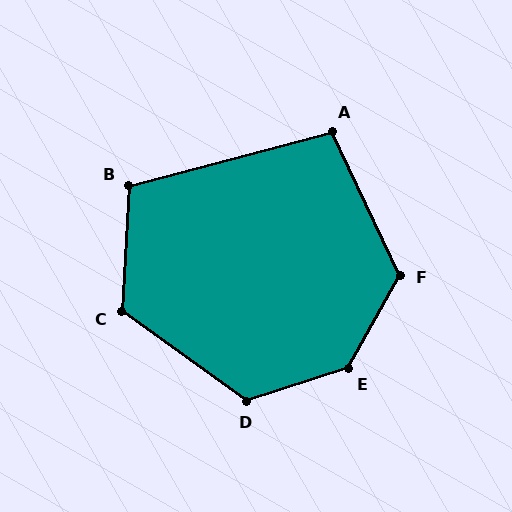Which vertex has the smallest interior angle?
A, at approximately 101 degrees.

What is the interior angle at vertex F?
Approximately 126 degrees (obtuse).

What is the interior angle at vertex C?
Approximately 122 degrees (obtuse).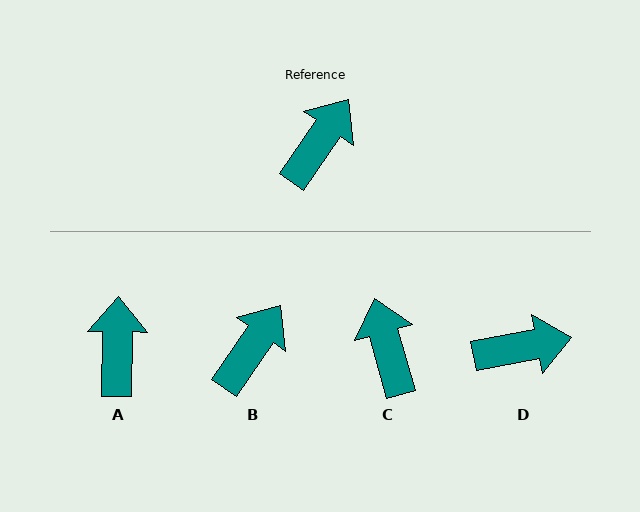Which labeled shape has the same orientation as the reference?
B.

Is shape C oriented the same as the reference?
No, it is off by about 50 degrees.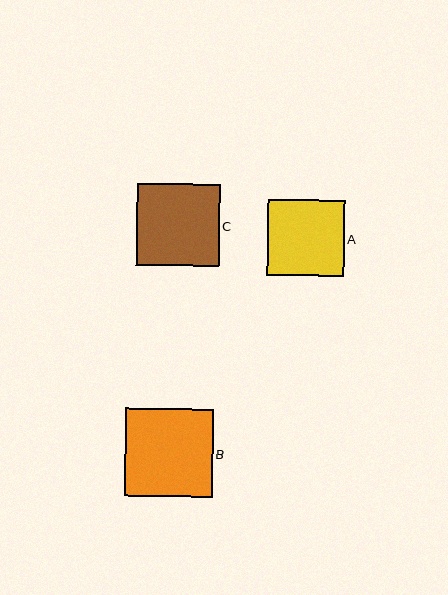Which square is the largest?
Square B is the largest with a size of approximately 88 pixels.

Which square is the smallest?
Square A is the smallest with a size of approximately 76 pixels.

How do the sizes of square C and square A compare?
Square C and square A are approximately the same size.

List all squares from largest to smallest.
From largest to smallest: B, C, A.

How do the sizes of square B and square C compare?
Square B and square C are approximately the same size.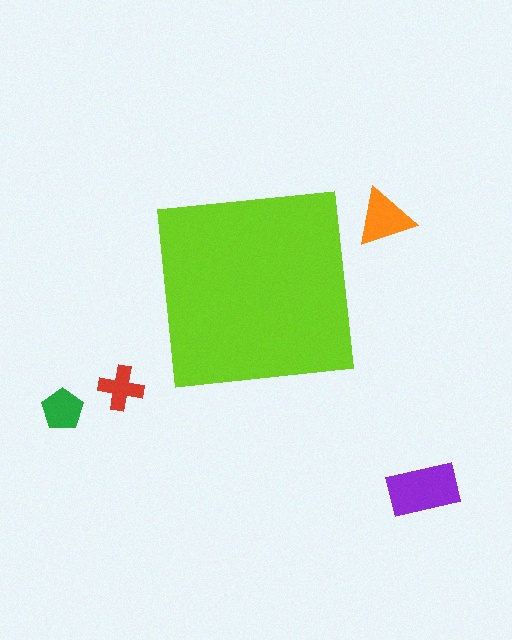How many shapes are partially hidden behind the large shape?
0 shapes are partially hidden.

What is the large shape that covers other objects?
A lime square.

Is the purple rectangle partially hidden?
No, the purple rectangle is fully visible.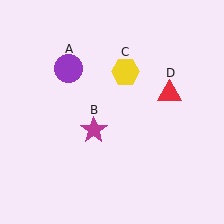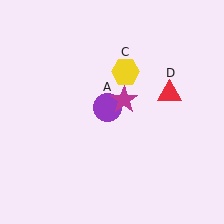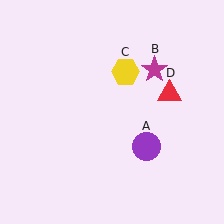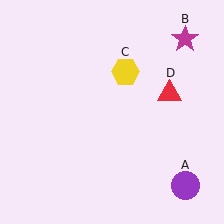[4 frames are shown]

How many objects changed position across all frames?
2 objects changed position: purple circle (object A), magenta star (object B).